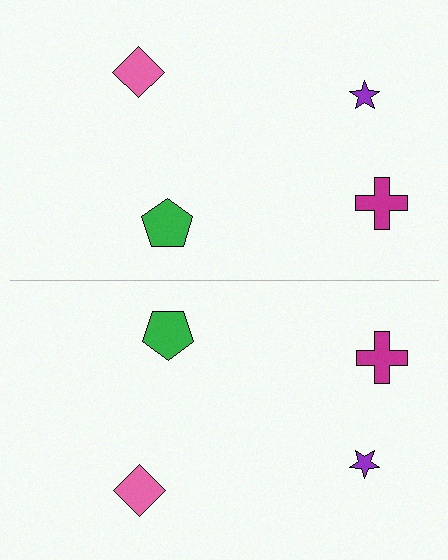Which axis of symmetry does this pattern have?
The pattern has a horizontal axis of symmetry running through the center of the image.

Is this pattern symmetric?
Yes, this pattern has bilateral (reflection) symmetry.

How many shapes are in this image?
There are 8 shapes in this image.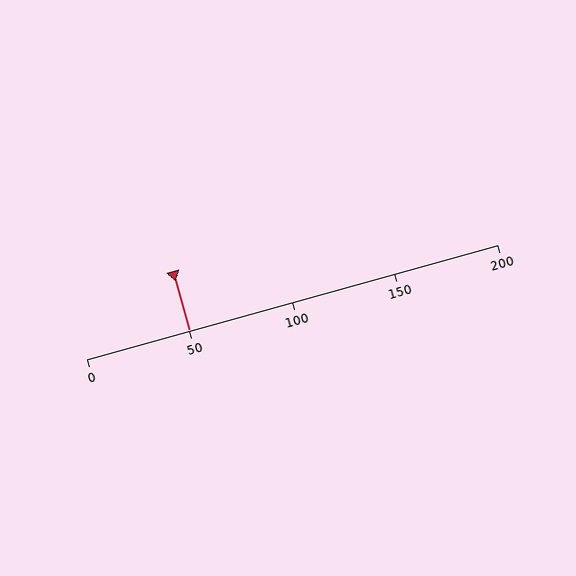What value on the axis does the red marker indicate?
The marker indicates approximately 50.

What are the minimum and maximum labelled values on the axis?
The axis runs from 0 to 200.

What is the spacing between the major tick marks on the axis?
The major ticks are spaced 50 apart.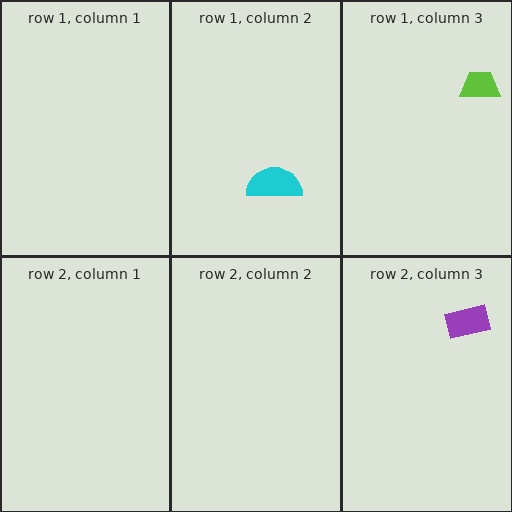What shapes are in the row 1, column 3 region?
The lime trapezoid.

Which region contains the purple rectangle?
The row 2, column 3 region.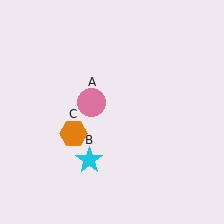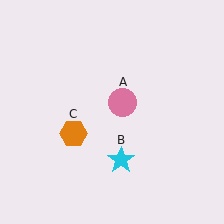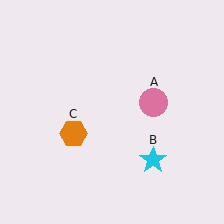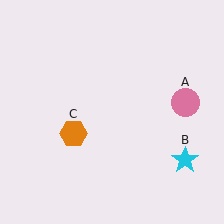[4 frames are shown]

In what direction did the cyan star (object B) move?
The cyan star (object B) moved right.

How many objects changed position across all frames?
2 objects changed position: pink circle (object A), cyan star (object B).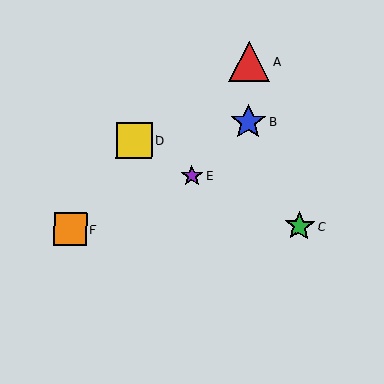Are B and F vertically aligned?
No, B is at x≈248 and F is at x≈70.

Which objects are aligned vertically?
Objects A, B are aligned vertically.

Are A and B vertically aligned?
Yes, both are at x≈249.